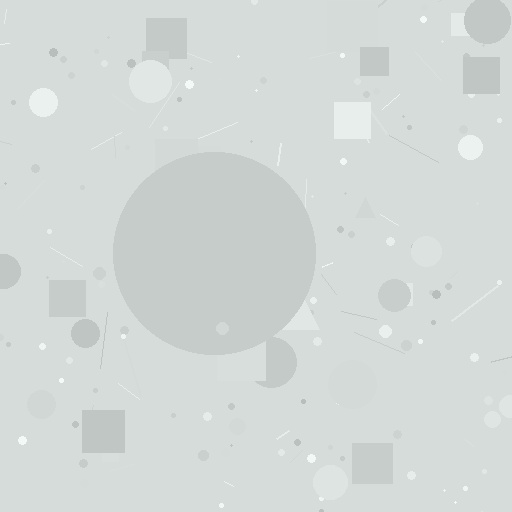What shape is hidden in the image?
A circle is hidden in the image.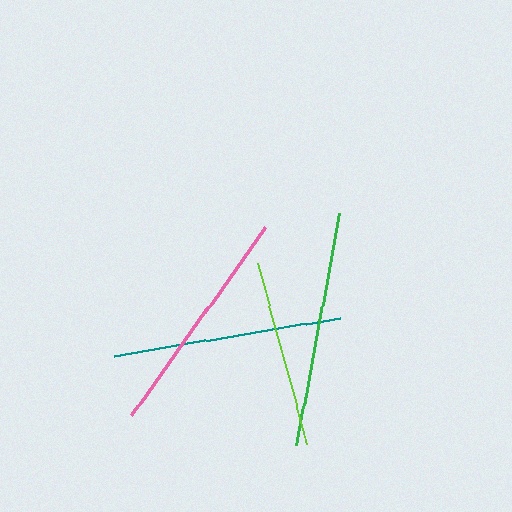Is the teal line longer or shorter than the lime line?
The teal line is longer than the lime line.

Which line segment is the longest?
The green line is the longest at approximately 236 pixels.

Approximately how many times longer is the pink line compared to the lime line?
The pink line is approximately 1.2 times the length of the lime line.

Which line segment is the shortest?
The lime line is the shortest at approximately 188 pixels.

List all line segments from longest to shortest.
From longest to shortest: green, pink, teal, lime.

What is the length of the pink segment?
The pink segment is approximately 231 pixels long.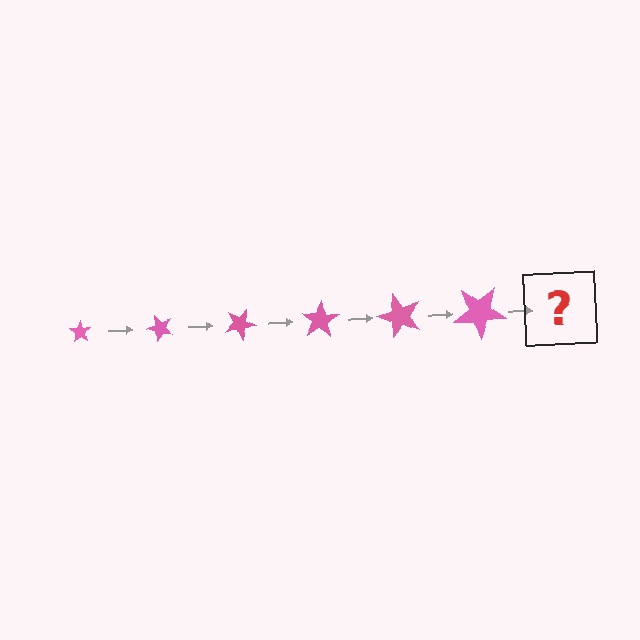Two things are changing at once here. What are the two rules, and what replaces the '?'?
The two rules are that the star grows larger each step and it rotates 50 degrees each step. The '?' should be a star, larger than the previous one and rotated 300 degrees from the start.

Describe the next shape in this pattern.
It should be a star, larger than the previous one and rotated 300 degrees from the start.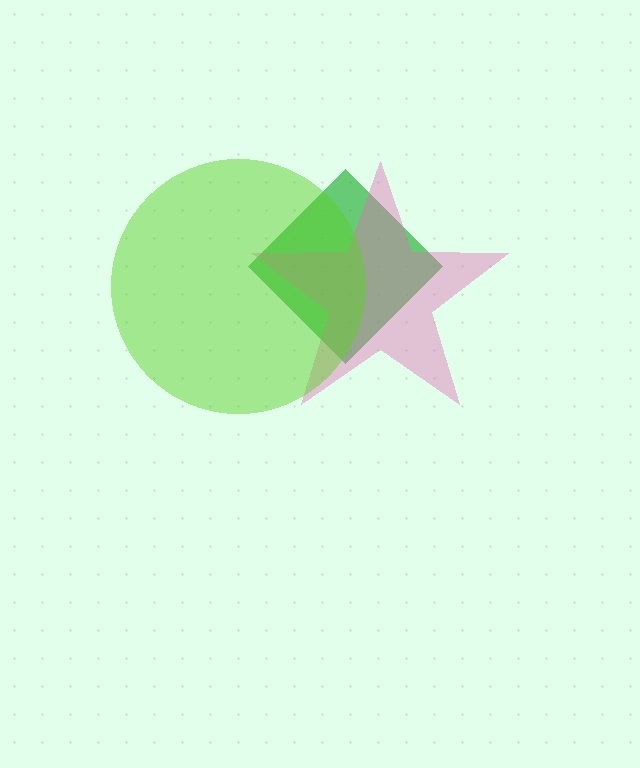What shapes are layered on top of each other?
The layered shapes are: a green diamond, a pink star, a lime circle.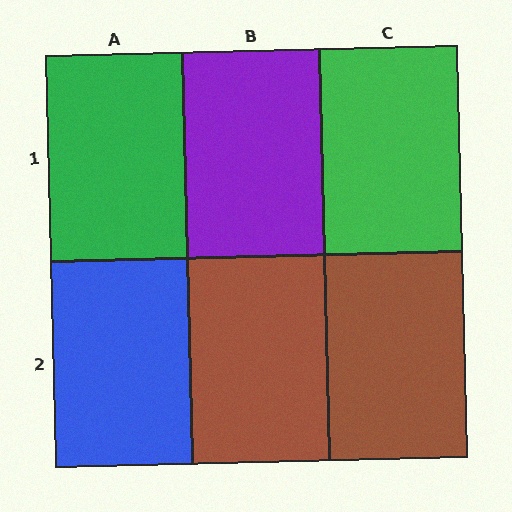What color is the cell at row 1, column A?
Green.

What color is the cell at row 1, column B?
Purple.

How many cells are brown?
2 cells are brown.